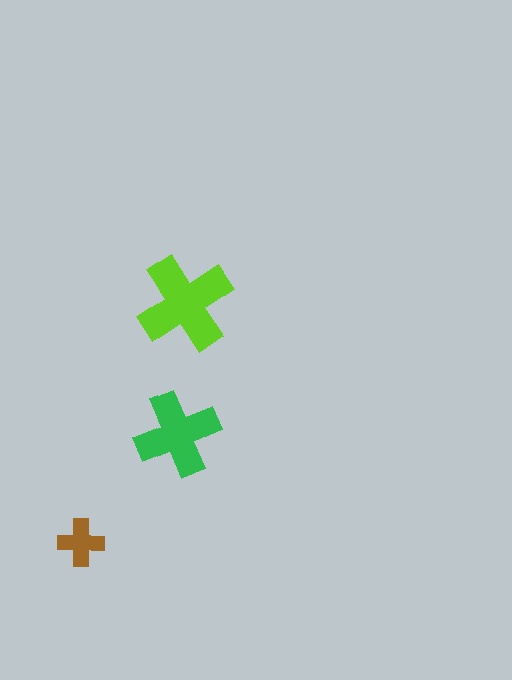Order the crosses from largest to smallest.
the lime one, the green one, the brown one.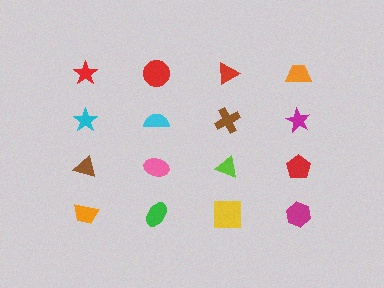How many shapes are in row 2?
4 shapes.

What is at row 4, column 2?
A green ellipse.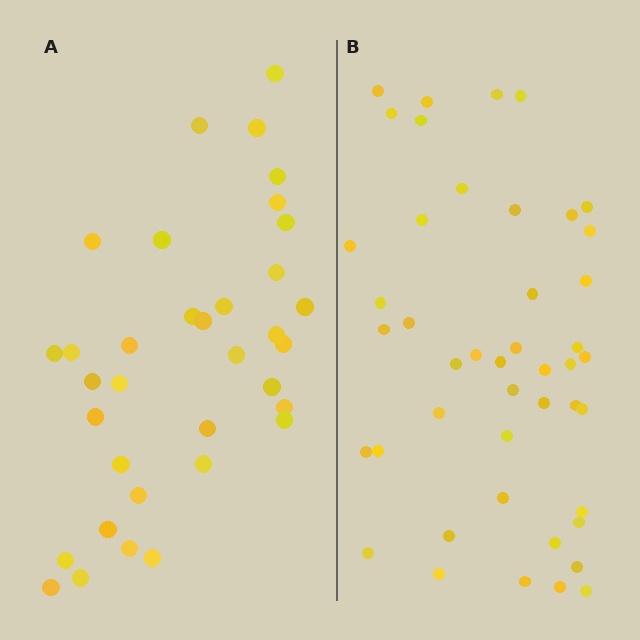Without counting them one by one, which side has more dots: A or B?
Region B (the right region) has more dots.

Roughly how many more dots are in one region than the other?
Region B has roughly 10 or so more dots than region A.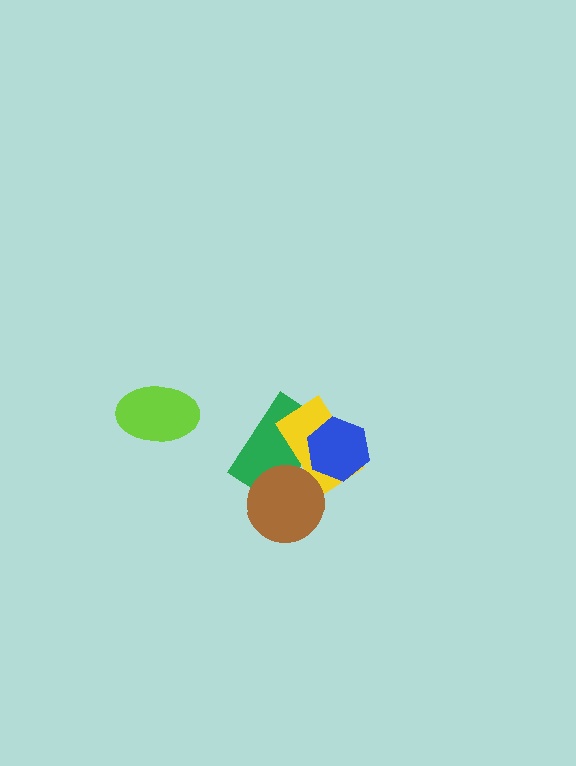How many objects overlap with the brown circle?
2 objects overlap with the brown circle.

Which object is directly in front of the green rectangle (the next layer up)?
The yellow rectangle is directly in front of the green rectangle.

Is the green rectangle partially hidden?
Yes, it is partially covered by another shape.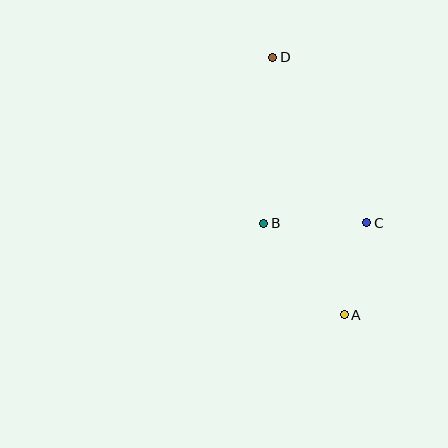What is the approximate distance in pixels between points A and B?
The distance between A and B is approximately 122 pixels.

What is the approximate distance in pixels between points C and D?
The distance between C and D is approximately 190 pixels.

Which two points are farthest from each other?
Points A and D are farthest from each other.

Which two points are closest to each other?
Points A and C are closest to each other.